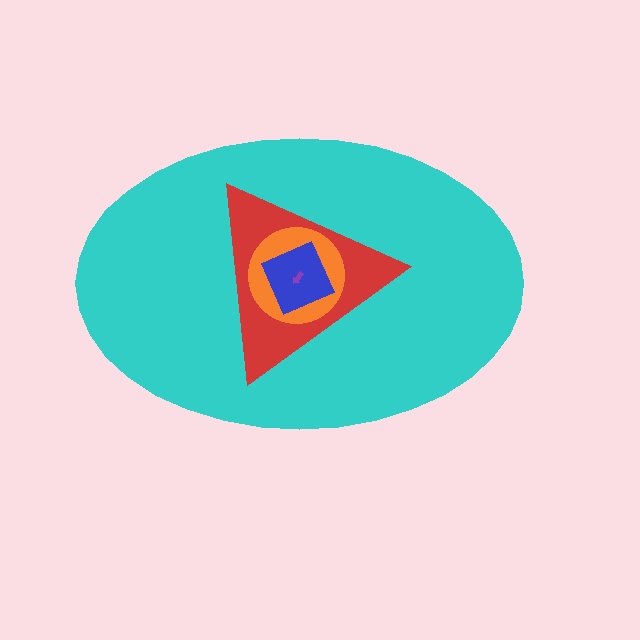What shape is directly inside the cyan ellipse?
The red triangle.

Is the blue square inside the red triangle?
Yes.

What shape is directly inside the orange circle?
The blue square.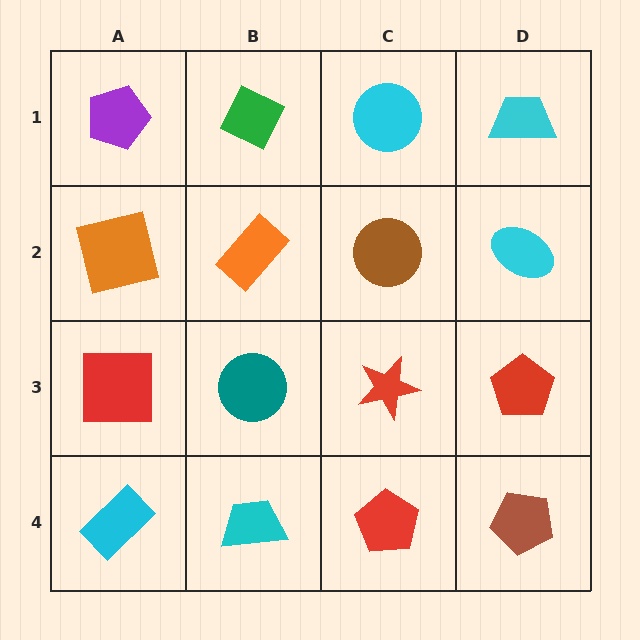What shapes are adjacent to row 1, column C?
A brown circle (row 2, column C), a green diamond (row 1, column B), a cyan trapezoid (row 1, column D).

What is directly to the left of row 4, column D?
A red pentagon.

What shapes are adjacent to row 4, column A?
A red square (row 3, column A), a cyan trapezoid (row 4, column B).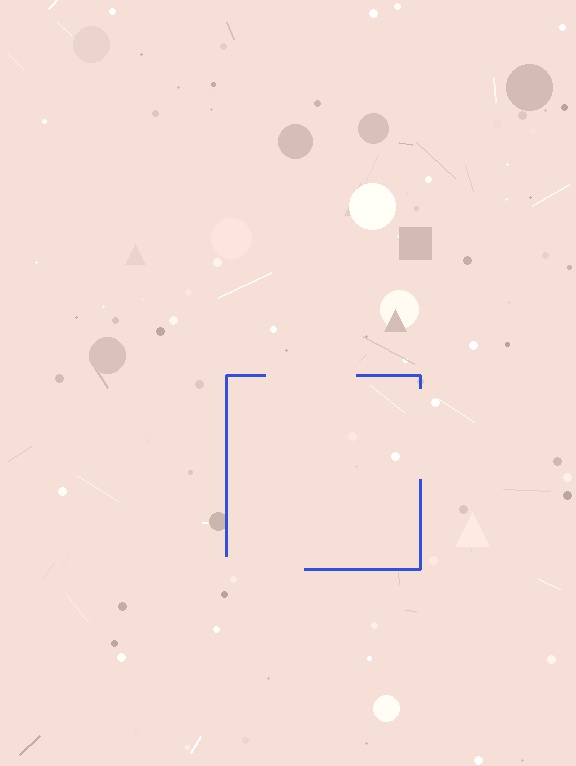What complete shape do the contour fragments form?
The contour fragments form a square.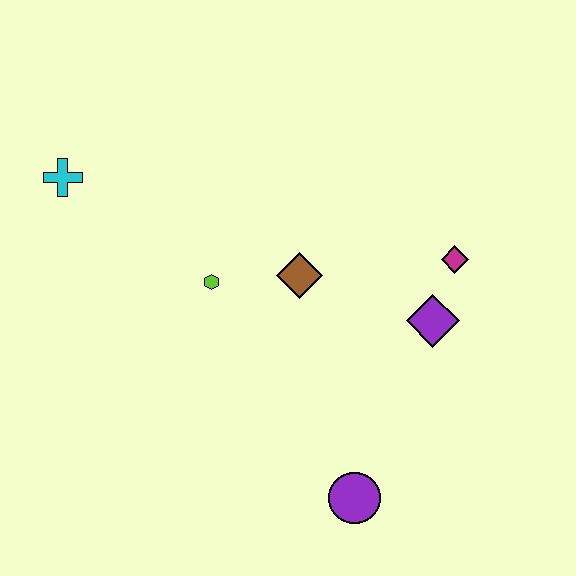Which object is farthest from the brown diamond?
The cyan cross is farthest from the brown diamond.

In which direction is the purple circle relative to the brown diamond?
The purple circle is below the brown diamond.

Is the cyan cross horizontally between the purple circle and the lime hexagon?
No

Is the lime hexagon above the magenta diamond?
No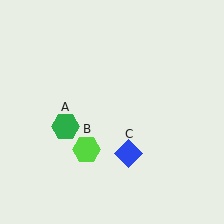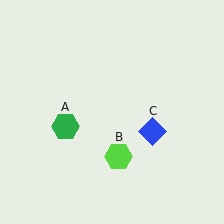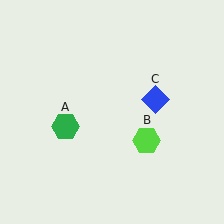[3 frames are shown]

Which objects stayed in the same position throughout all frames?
Green hexagon (object A) remained stationary.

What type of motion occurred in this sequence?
The lime hexagon (object B), blue diamond (object C) rotated counterclockwise around the center of the scene.